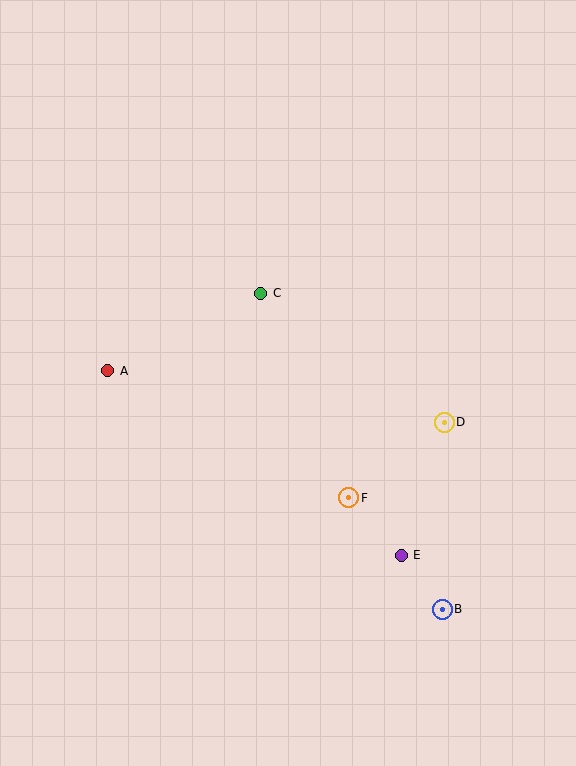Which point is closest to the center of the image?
Point C at (261, 293) is closest to the center.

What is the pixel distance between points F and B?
The distance between F and B is 146 pixels.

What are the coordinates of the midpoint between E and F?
The midpoint between E and F is at (375, 527).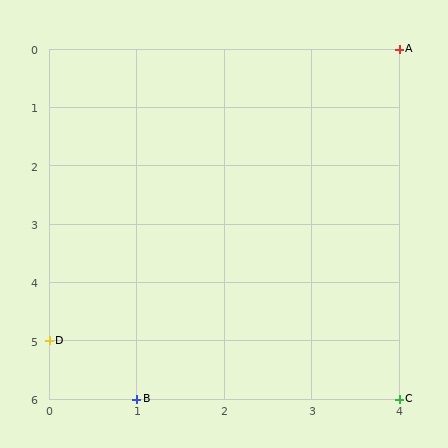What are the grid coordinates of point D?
Point D is at grid coordinates (0, 5).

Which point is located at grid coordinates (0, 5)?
Point D is at (0, 5).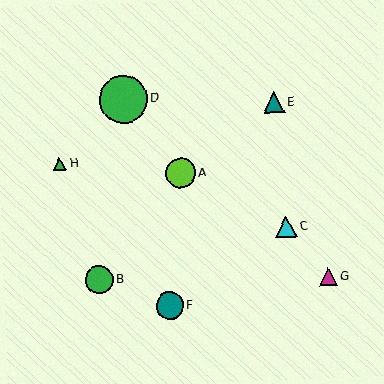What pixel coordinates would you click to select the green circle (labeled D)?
Click at (123, 99) to select the green circle D.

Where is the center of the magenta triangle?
The center of the magenta triangle is at (328, 277).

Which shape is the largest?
The green circle (labeled D) is the largest.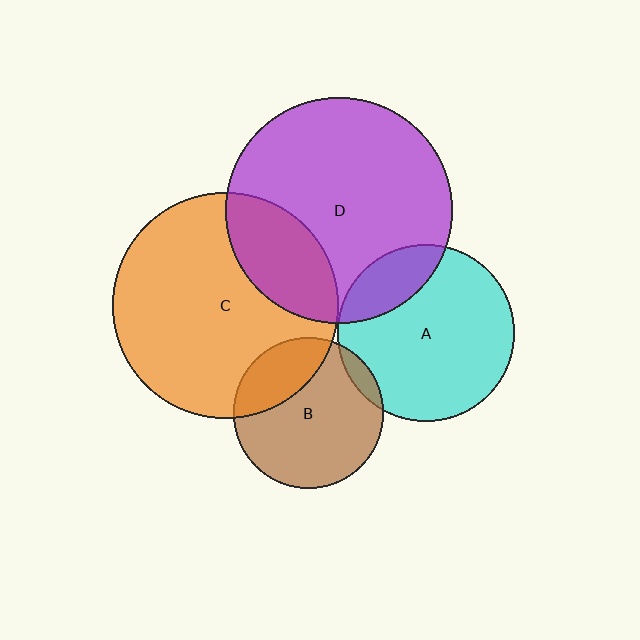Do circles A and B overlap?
Yes.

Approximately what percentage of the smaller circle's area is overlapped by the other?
Approximately 5%.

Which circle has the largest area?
Circle D (purple).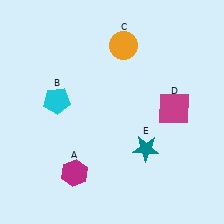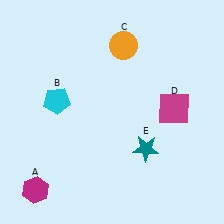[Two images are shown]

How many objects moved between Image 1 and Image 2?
1 object moved between the two images.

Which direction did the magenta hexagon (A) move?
The magenta hexagon (A) moved left.